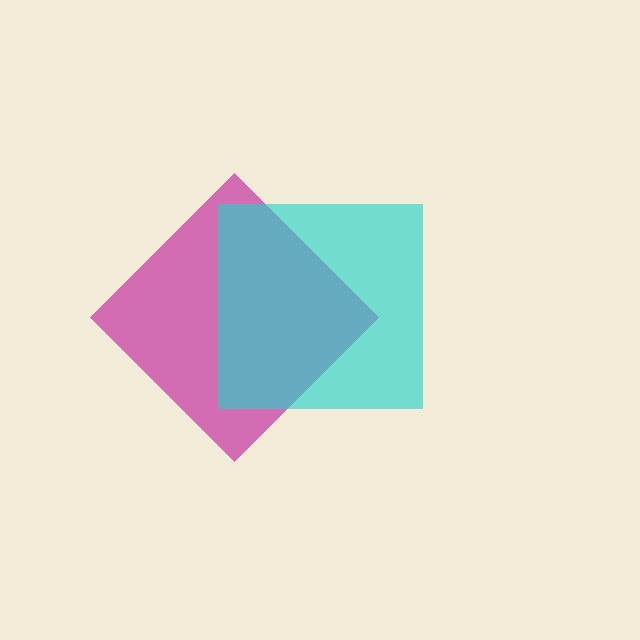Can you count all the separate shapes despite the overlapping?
Yes, there are 2 separate shapes.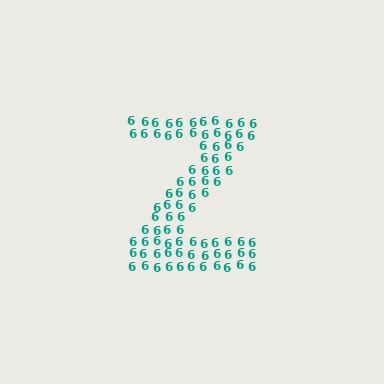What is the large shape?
The large shape is the letter Z.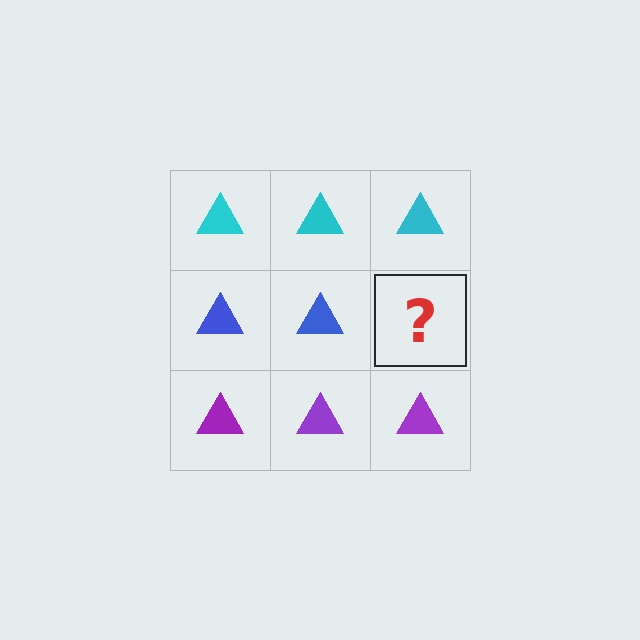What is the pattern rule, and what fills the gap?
The rule is that each row has a consistent color. The gap should be filled with a blue triangle.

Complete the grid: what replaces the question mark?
The question mark should be replaced with a blue triangle.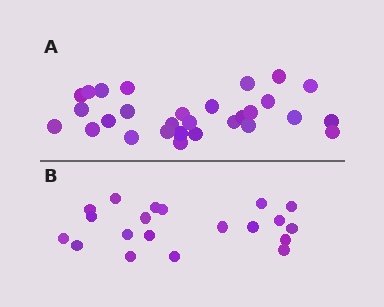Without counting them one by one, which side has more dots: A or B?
Region A (the top region) has more dots.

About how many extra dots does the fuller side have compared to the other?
Region A has roughly 8 or so more dots than region B.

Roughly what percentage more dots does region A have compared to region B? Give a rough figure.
About 45% more.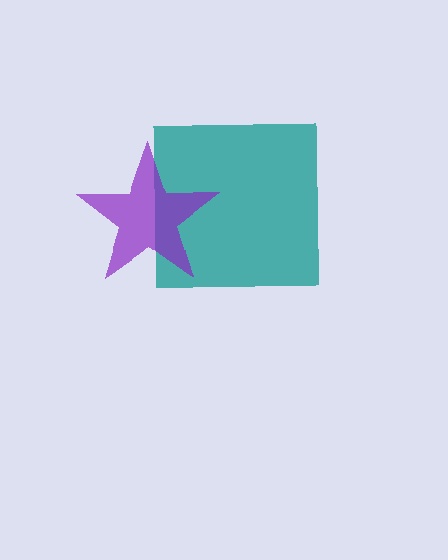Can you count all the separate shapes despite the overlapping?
Yes, there are 2 separate shapes.